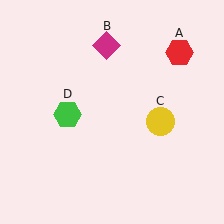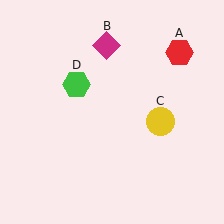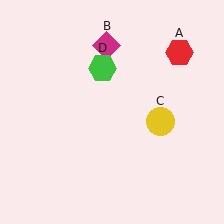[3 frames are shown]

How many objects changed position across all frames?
1 object changed position: green hexagon (object D).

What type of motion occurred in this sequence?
The green hexagon (object D) rotated clockwise around the center of the scene.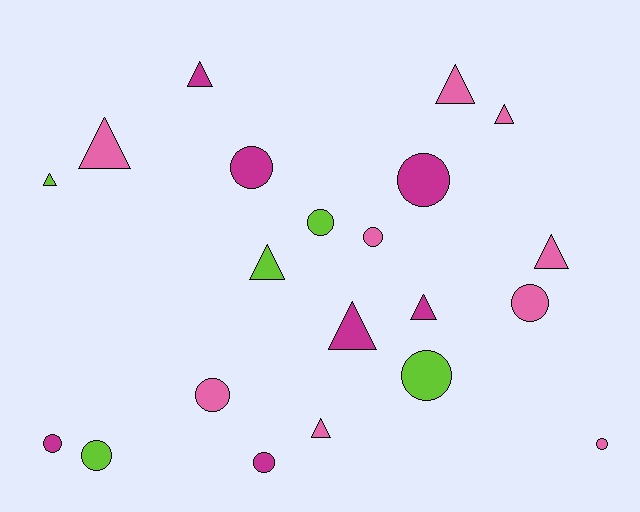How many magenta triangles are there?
There are 3 magenta triangles.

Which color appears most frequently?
Pink, with 9 objects.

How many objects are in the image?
There are 21 objects.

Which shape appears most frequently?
Circle, with 11 objects.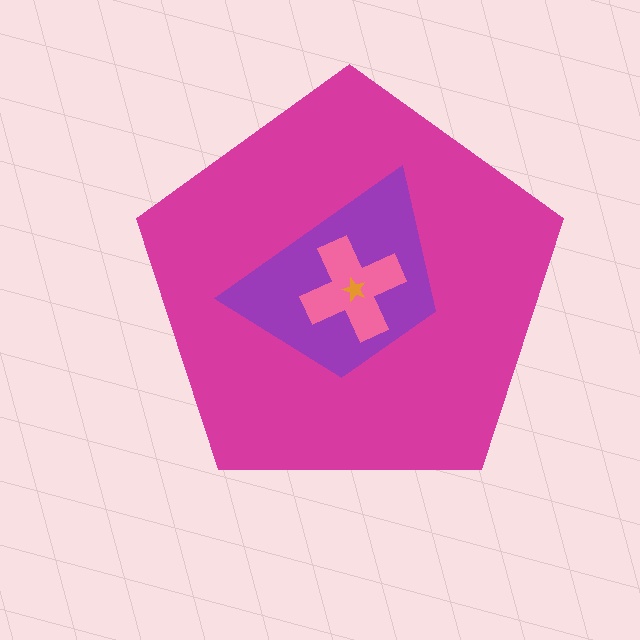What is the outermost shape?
The magenta pentagon.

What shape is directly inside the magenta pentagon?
The purple trapezoid.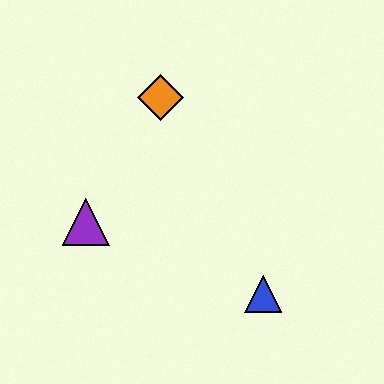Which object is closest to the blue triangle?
The purple triangle is closest to the blue triangle.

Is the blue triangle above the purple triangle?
No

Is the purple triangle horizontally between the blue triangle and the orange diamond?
No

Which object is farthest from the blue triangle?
The orange diamond is farthest from the blue triangle.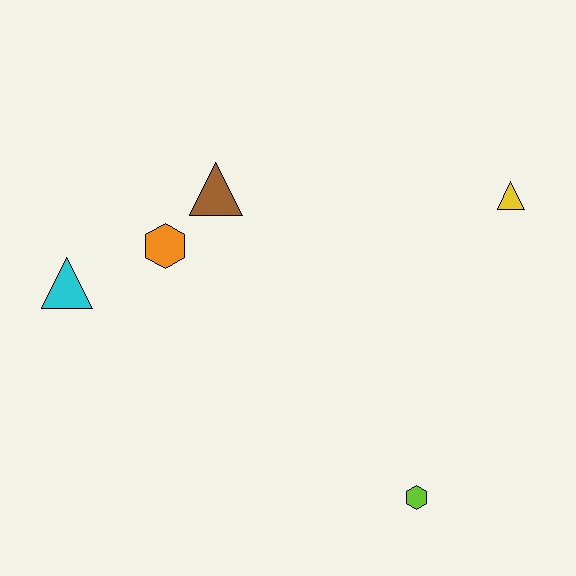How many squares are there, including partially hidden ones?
There are no squares.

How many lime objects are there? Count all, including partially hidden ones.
There is 1 lime object.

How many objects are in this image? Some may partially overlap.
There are 5 objects.